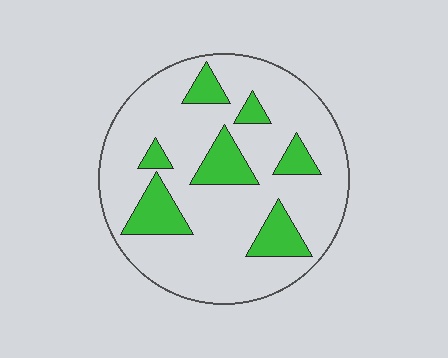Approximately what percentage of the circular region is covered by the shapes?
Approximately 20%.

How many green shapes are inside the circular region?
7.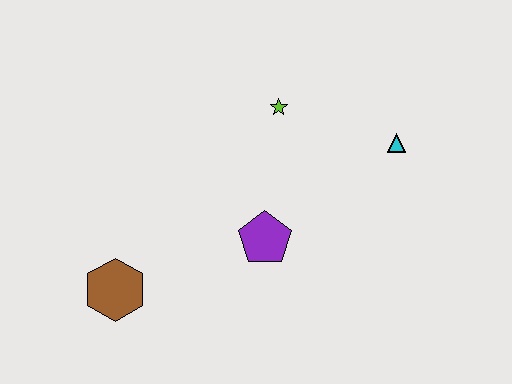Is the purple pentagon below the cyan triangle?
Yes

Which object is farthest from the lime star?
The brown hexagon is farthest from the lime star.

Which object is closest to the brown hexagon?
The purple pentagon is closest to the brown hexagon.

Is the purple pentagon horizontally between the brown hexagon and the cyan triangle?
Yes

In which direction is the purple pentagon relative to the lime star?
The purple pentagon is below the lime star.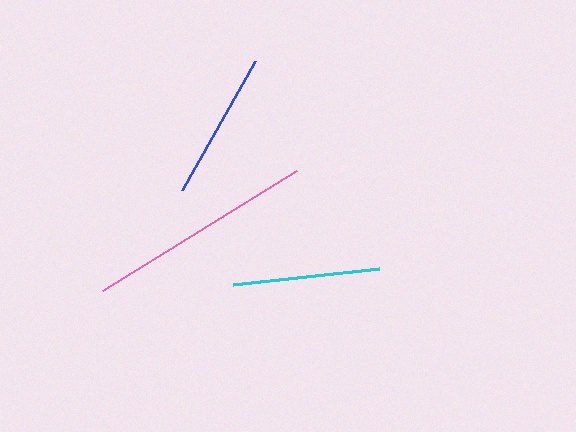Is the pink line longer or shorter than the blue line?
The pink line is longer than the blue line.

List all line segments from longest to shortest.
From longest to shortest: pink, blue, cyan.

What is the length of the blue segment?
The blue segment is approximately 148 pixels long.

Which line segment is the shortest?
The cyan line is the shortest at approximately 147 pixels.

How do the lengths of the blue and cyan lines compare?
The blue and cyan lines are approximately the same length.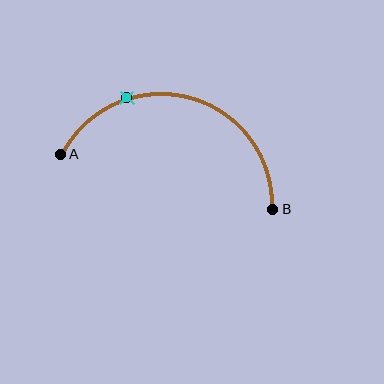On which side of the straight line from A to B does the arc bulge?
The arc bulges above the straight line connecting A and B.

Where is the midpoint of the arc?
The arc midpoint is the point on the curve farthest from the straight line joining A and B. It sits above that line.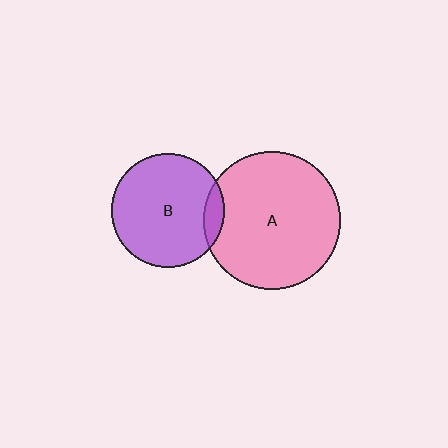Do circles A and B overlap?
Yes.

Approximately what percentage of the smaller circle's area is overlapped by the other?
Approximately 10%.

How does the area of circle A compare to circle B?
Approximately 1.5 times.